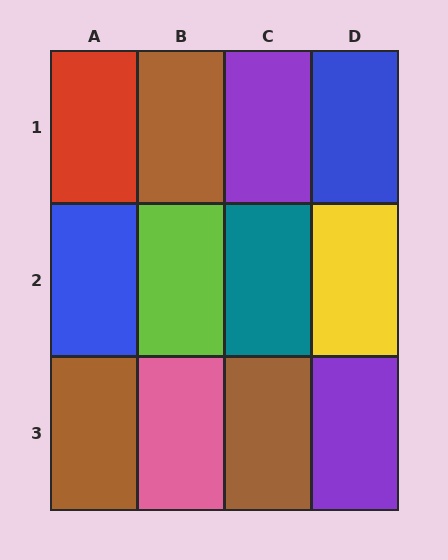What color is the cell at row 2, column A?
Blue.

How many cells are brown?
3 cells are brown.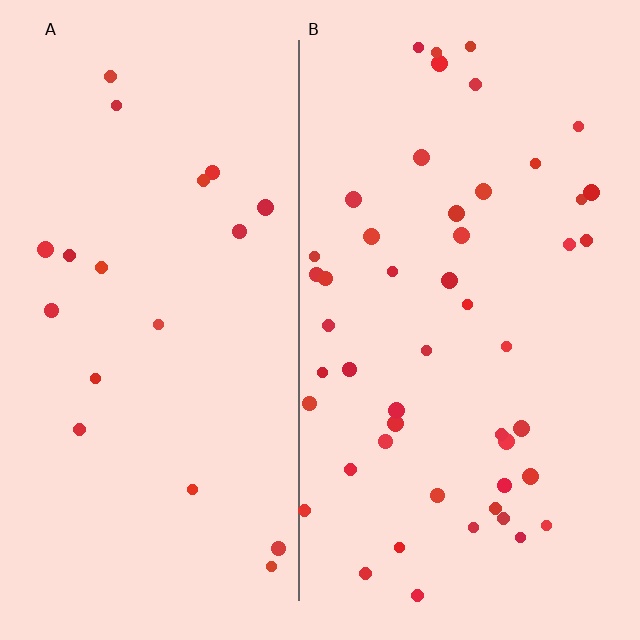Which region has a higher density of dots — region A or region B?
B (the right).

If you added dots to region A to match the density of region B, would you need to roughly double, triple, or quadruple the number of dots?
Approximately triple.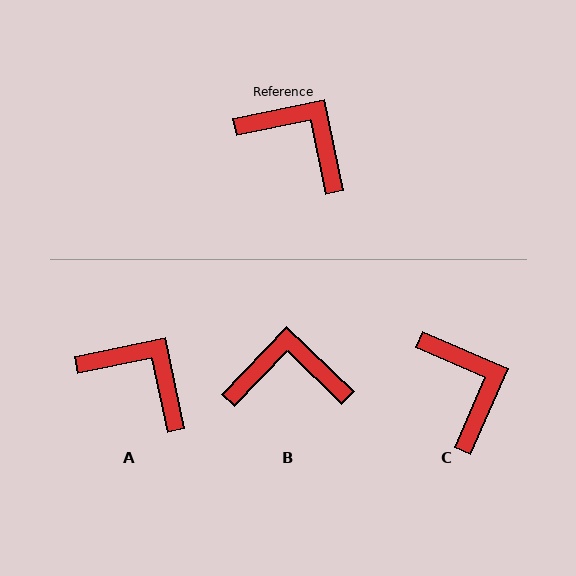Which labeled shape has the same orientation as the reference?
A.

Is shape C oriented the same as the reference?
No, it is off by about 36 degrees.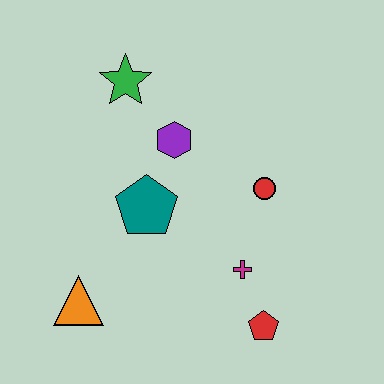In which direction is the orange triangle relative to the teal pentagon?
The orange triangle is below the teal pentagon.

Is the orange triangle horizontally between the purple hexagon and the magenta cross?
No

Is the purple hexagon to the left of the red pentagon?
Yes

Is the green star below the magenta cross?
No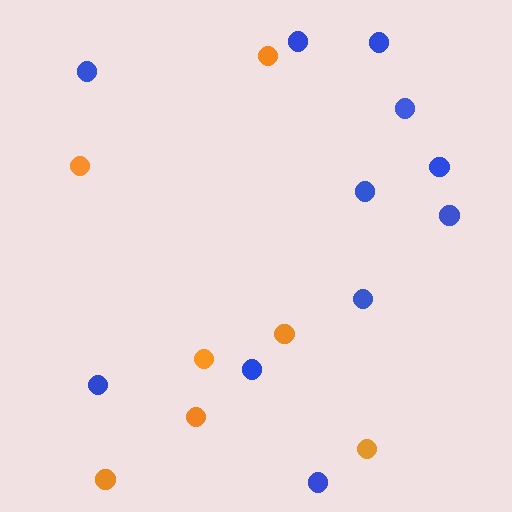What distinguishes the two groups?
There are 2 groups: one group of blue circles (11) and one group of orange circles (7).